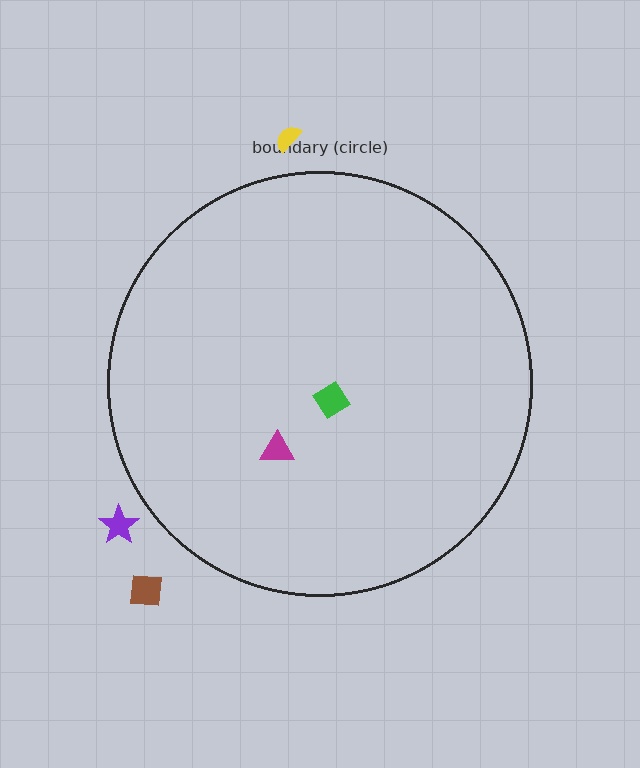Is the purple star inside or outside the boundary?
Outside.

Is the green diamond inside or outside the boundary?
Inside.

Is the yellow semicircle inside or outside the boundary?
Outside.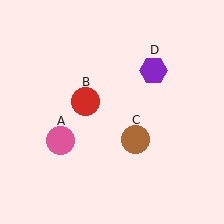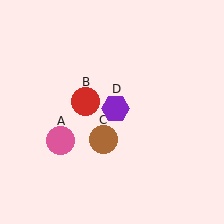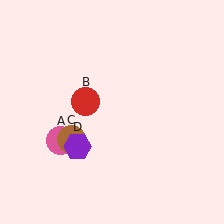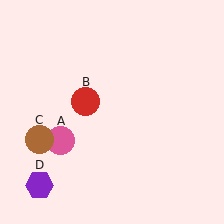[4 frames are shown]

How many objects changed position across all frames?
2 objects changed position: brown circle (object C), purple hexagon (object D).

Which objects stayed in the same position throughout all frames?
Pink circle (object A) and red circle (object B) remained stationary.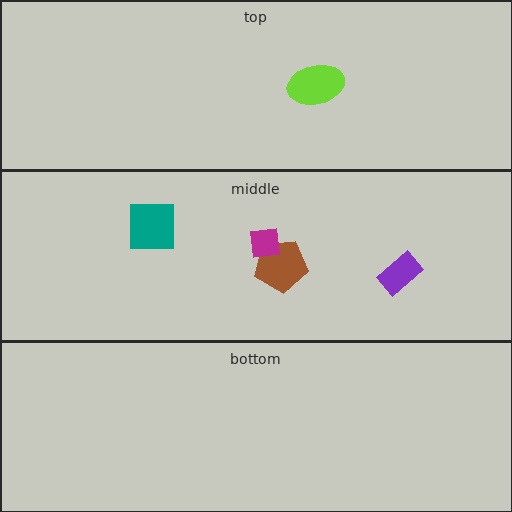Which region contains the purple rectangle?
The middle region.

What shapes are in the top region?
The lime ellipse.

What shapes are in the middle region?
The purple rectangle, the brown pentagon, the teal square, the magenta square.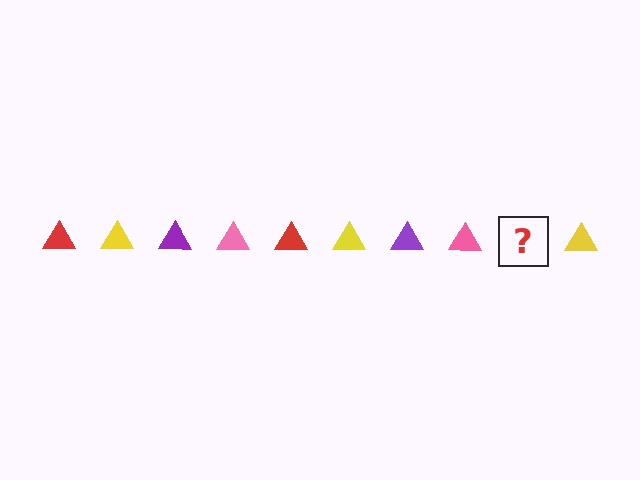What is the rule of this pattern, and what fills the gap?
The rule is that the pattern cycles through red, yellow, purple, pink triangles. The gap should be filled with a red triangle.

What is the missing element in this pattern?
The missing element is a red triangle.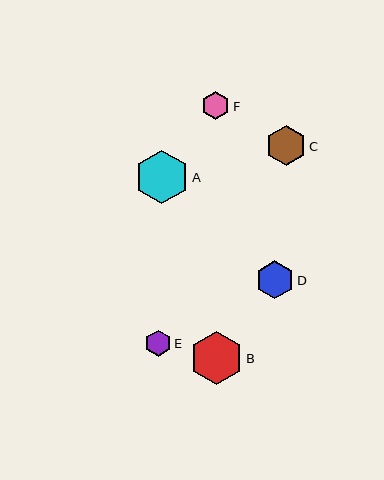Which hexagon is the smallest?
Hexagon E is the smallest with a size of approximately 26 pixels.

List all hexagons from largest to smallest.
From largest to smallest: A, B, C, D, F, E.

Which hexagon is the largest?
Hexagon A is the largest with a size of approximately 54 pixels.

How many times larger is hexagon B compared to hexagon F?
Hexagon B is approximately 1.9 times the size of hexagon F.